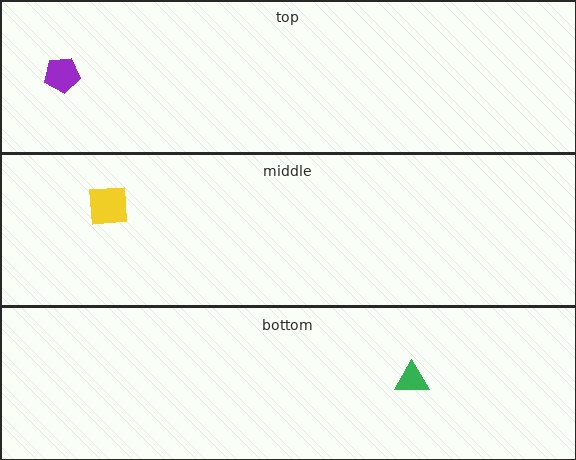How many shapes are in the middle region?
1.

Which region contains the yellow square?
The middle region.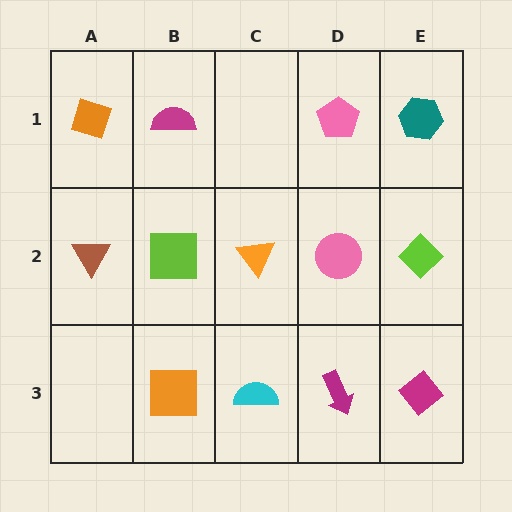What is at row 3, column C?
A cyan semicircle.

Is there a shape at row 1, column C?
No, that cell is empty.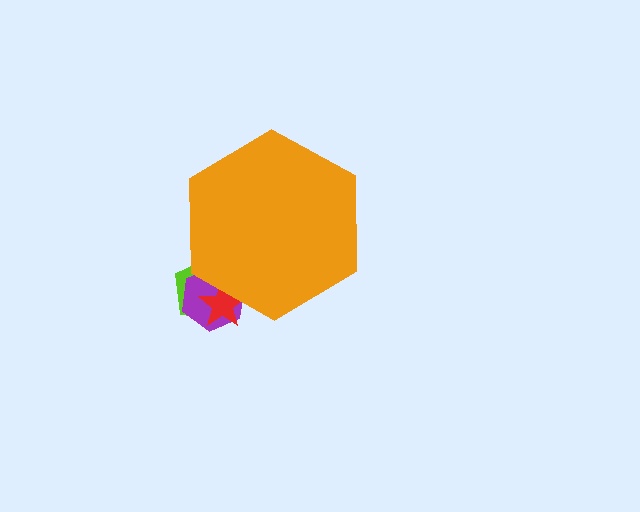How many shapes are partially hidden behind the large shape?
3 shapes are partially hidden.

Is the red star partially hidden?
Yes, the red star is partially hidden behind the orange hexagon.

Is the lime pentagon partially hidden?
Yes, the lime pentagon is partially hidden behind the orange hexagon.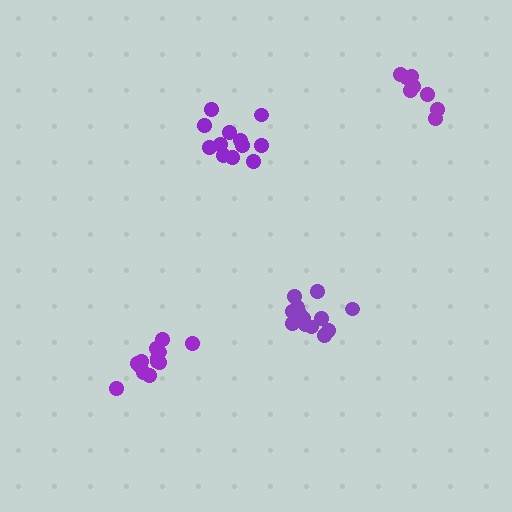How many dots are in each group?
Group 1: 13 dots, Group 2: 14 dots, Group 3: 8 dots, Group 4: 12 dots (47 total).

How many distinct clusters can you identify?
There are 4 distinct clusters.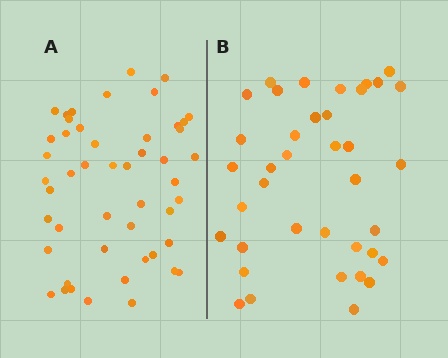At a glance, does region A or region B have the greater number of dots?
Region A (the left region) has more dots.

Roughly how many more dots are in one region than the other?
Region A has roughly 12 or so more dots than region B.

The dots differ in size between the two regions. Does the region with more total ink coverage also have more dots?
No. Region B has more total ink coverage because its dots are larger, but region A actually contains more individual dots. Total area can be misleading — the number of items is what matters here.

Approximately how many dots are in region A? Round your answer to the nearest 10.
About 50 dots. (The exact count is 49, which rounds to 50.)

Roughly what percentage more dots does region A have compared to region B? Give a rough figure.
About 30% more.